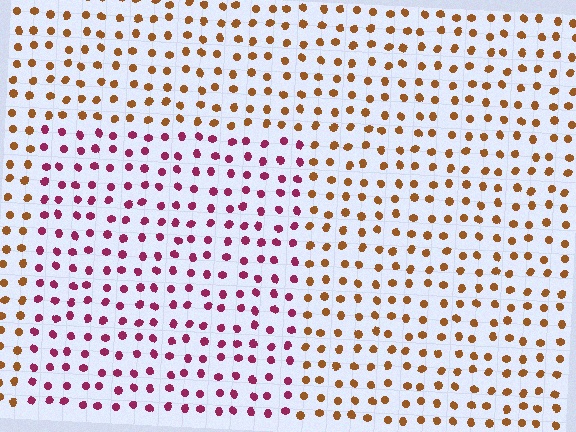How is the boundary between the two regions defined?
The boundary is defined purely by a slight shift in hue (about 56 degrees). Spacing, size, and orientation are identical on both sides.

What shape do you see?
I see a rectangle.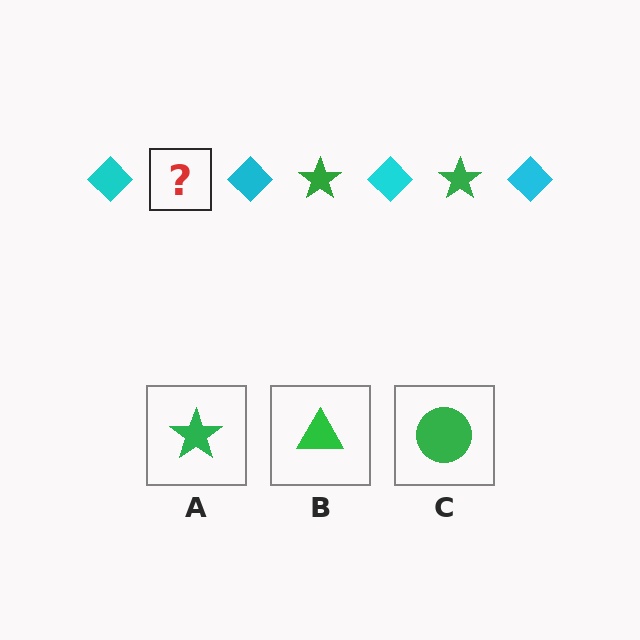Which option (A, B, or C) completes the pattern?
A.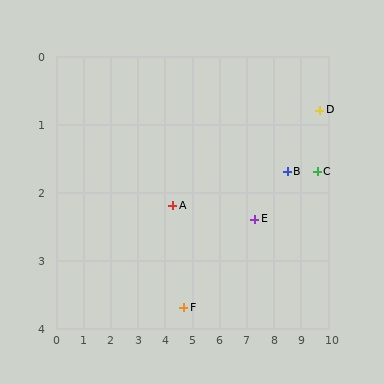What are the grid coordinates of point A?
Point A is at approximately (4.3, 2.2).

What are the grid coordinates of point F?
Point F is at approximately (4.7, 3.7).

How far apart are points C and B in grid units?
Points C and B are about 1.1 grid units apart.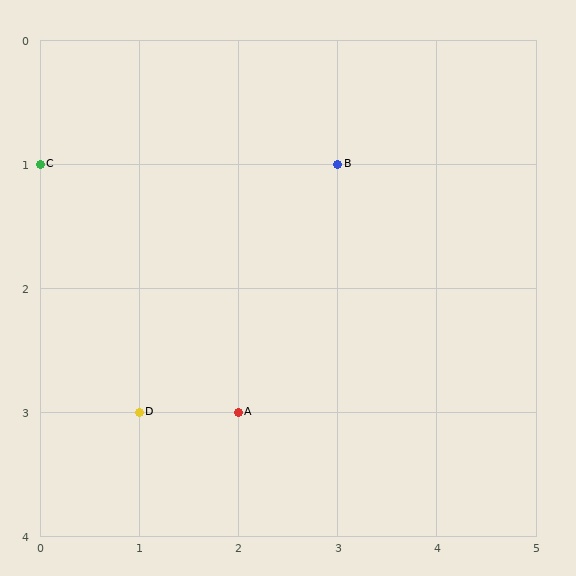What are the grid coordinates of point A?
Point A is at grid coordinates (2, 3).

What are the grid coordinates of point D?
Point D is at grid coordinates (1, 3).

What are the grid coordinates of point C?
Point C is at grid coordinates (0, 1).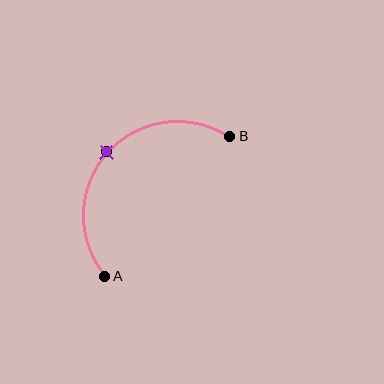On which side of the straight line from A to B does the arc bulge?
The arc bulges above and to the left of the straight line connecting A and B.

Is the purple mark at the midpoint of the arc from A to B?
Yes. The purple mark lies on the arc at equal arc-length from both A and B — it is the arc midpoint.